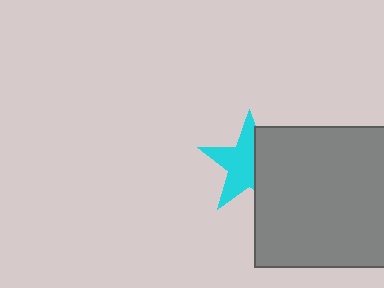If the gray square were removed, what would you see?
You would see the complete cyan star.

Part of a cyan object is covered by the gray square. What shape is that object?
It is a star.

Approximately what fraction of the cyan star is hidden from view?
Roughly 42% of the cyan star is hidden behind the gray square.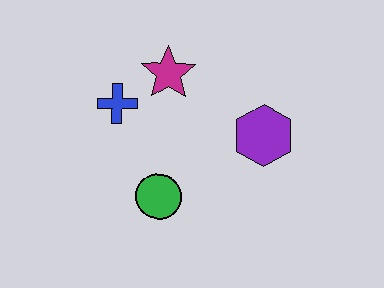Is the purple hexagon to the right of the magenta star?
Yes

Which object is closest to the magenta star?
The blue cross is closest to the magenta star.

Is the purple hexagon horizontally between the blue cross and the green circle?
No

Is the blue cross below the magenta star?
Yes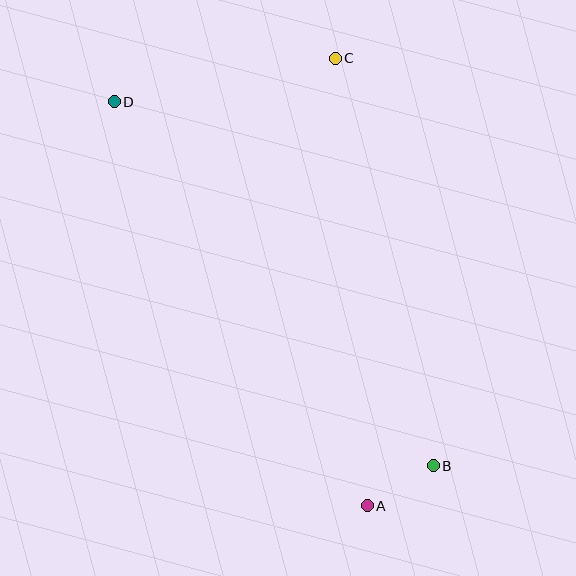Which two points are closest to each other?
Points A and B are closest to each other.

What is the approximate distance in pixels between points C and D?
The distance between C and D is approximately 225 pixels.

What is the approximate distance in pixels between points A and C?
The distance between A and C is approximately 449 pixels.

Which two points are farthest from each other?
Points B and D are farthest from each other.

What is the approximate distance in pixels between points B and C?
The distance between B and C is approximately 419 pixels.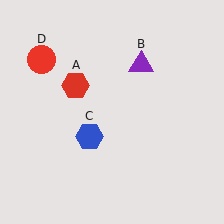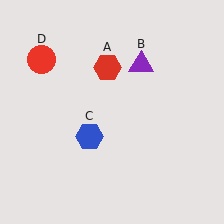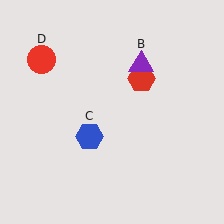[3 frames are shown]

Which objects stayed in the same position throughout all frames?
Purple triangle (object B) and blue hexagon (object C) and red circle (object D) remained stationary.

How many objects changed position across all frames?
1 object changed position: red hexagon (object A).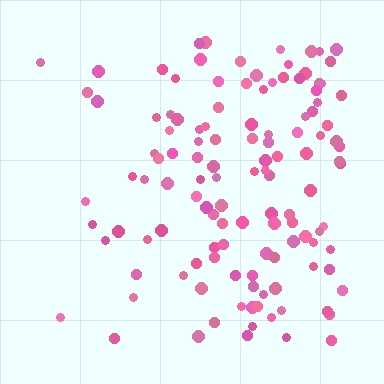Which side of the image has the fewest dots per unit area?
The left.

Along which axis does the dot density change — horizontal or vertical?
Horizontal.